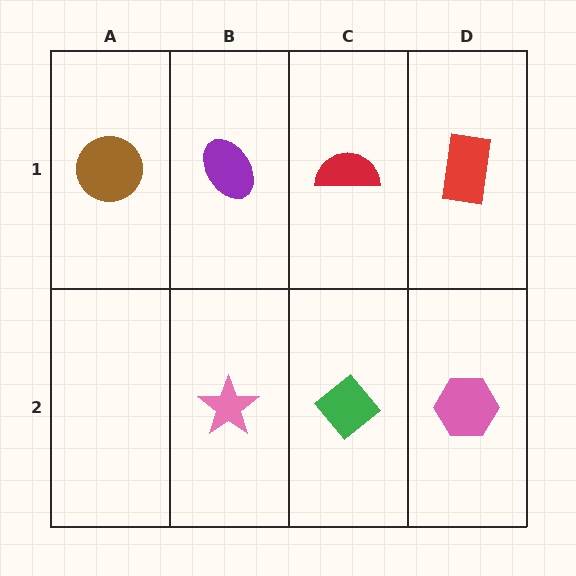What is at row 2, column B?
A pink star.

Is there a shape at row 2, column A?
No, that cell is empty.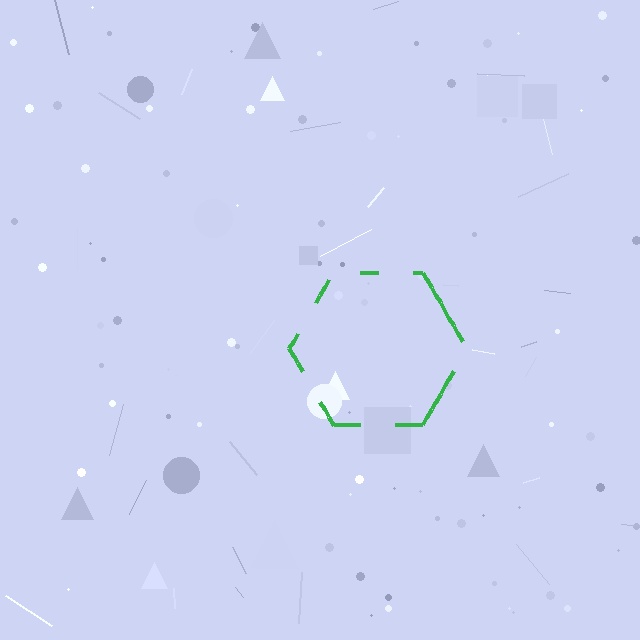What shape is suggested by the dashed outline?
The dashed outline suggests a hexagon.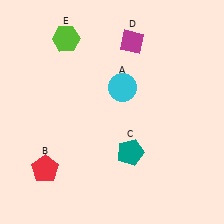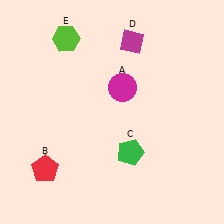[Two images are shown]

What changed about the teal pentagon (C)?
In Image 1, C is teal. In Image 2, it changed to green.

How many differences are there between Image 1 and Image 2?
There are 2 differences between the two images.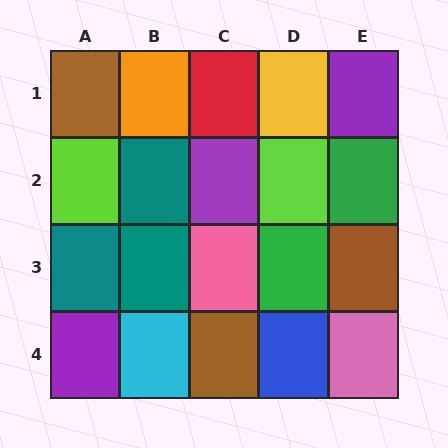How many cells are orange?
1 cell is orange.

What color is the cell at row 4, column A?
Purple.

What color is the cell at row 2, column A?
Lime.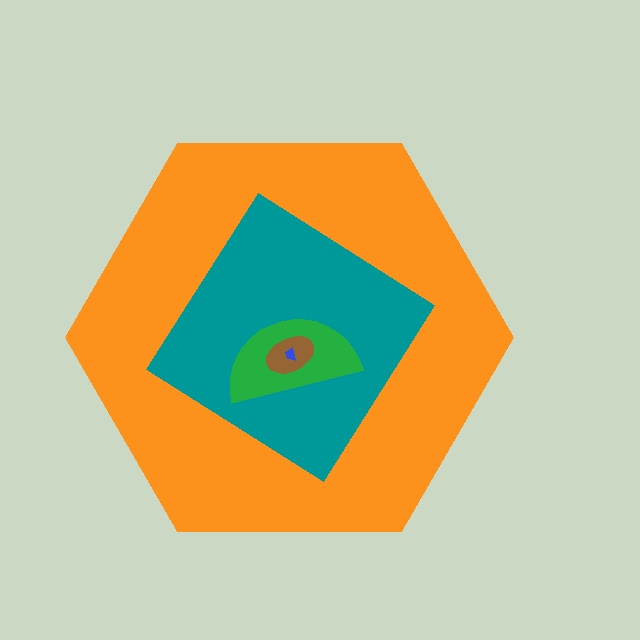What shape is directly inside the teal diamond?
The green semicircle.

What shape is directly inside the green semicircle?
The brown ellipse.